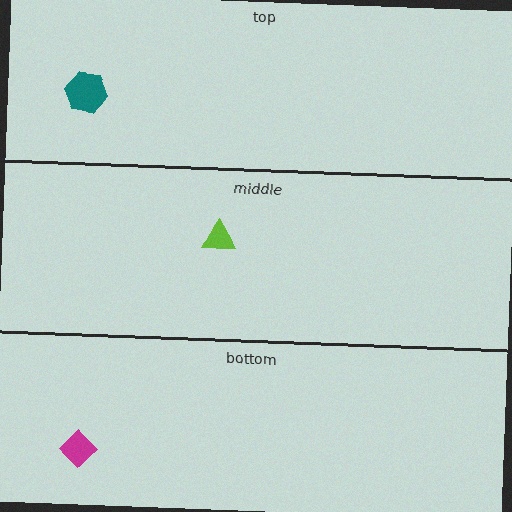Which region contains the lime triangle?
The middle region.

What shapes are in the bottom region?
The magenta diamond.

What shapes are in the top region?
The teal hexagon.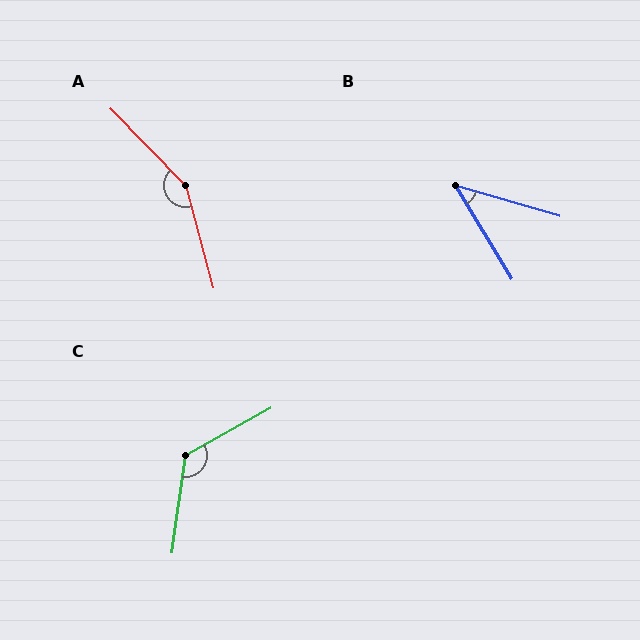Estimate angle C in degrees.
Approximately 127 degrees.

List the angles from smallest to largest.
B (43°), C (127°), A (151°).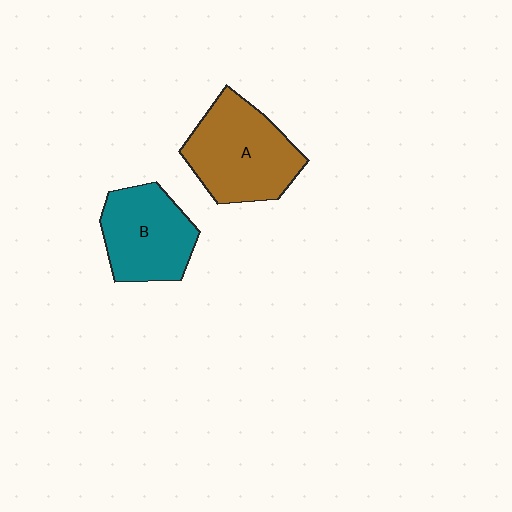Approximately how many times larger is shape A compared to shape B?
Approximately 1.2 times.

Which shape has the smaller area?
Shape B (teal).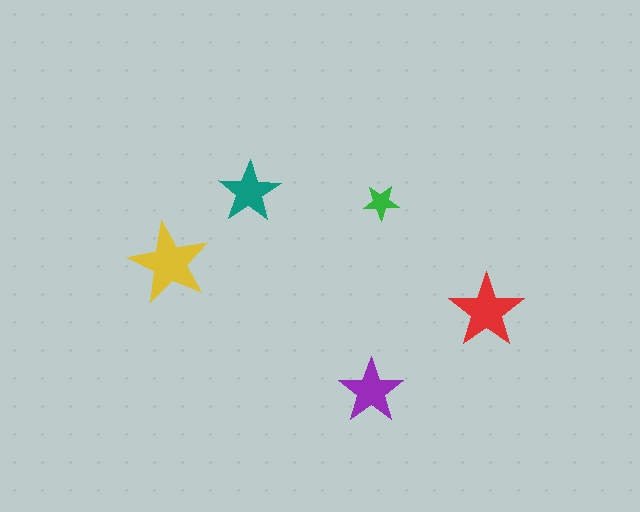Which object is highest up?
The teal star is topmost.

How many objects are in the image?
There are 5 objects in the image.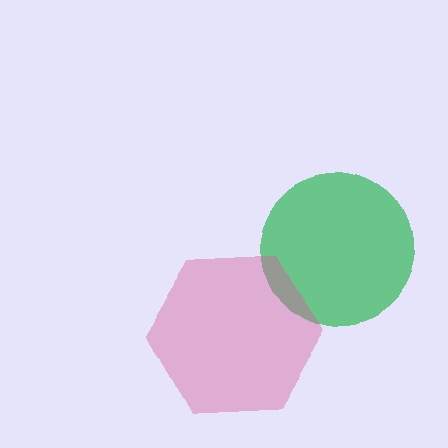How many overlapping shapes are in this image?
There are 2 overlapping shapes in the image.